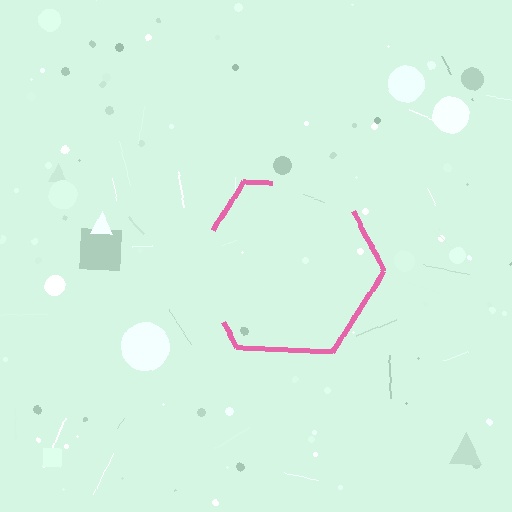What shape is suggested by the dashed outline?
The dashed outline suggests a hexagon.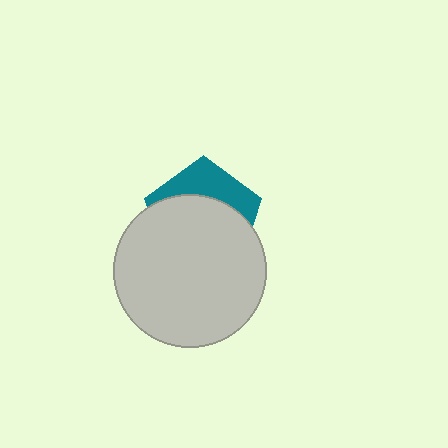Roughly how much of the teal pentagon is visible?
A small part of it is visible (roughly 33%).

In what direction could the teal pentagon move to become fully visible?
The teal pentagon could move up. That would shift it out from behind the light gray circle entirely.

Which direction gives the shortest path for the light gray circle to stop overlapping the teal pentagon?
Moving down gives the shortest separation.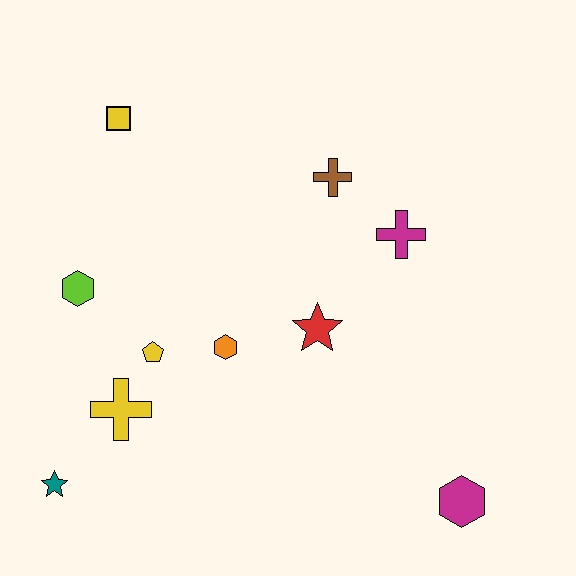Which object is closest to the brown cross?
The magenta cross is closest to the brown cross.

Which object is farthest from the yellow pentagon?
The magenta hexagon is farthest from the yellow pentagon.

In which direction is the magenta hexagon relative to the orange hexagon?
The magenta hexagon is to the right of the orange hexagon.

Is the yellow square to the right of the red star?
No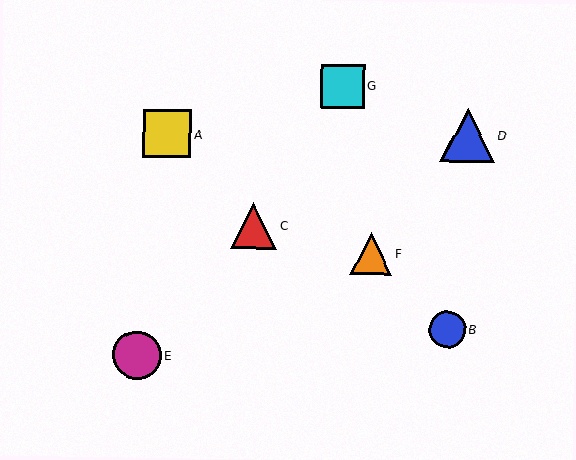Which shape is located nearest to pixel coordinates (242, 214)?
The red triangle (labeled C) at (254, 226) is nearest to that location.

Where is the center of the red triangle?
The center of the red triangle is at (254, 226).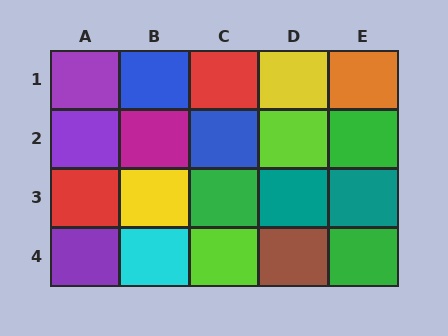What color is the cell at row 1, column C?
Red.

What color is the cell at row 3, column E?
Teal.